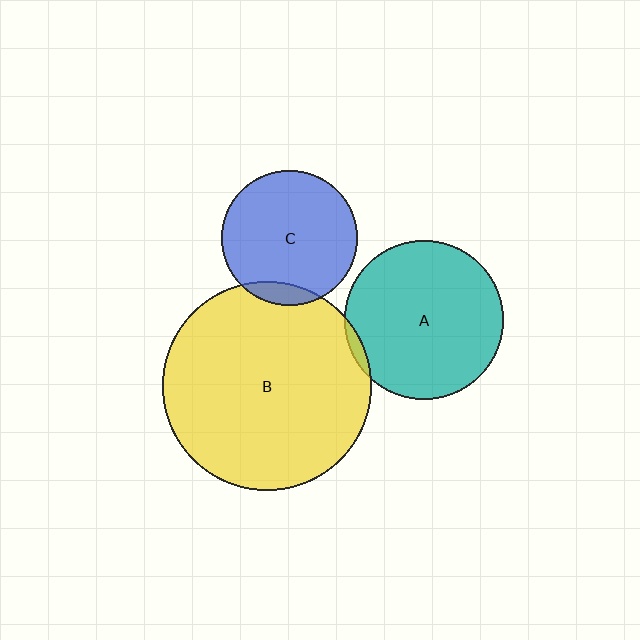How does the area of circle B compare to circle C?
Approximately 2.4 times.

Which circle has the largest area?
Circle B (yellow).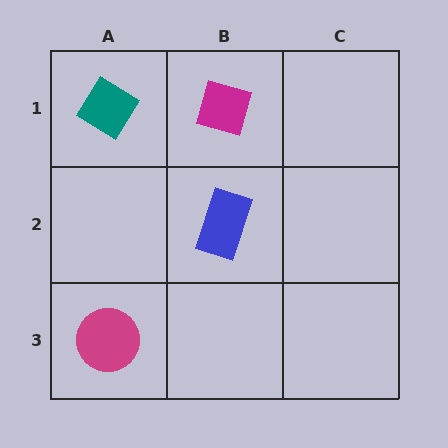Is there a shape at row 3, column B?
No, that cell is empty.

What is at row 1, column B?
A magenta diamond.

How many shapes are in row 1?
2 shapes.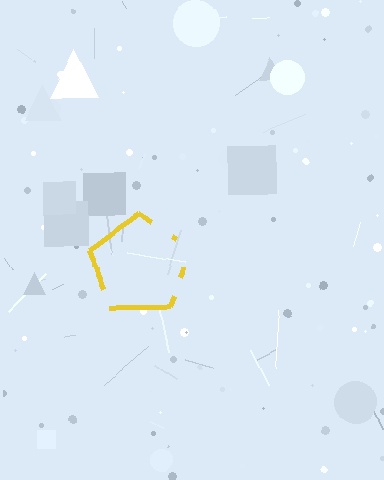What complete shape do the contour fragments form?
The contour fragments form a pentagon.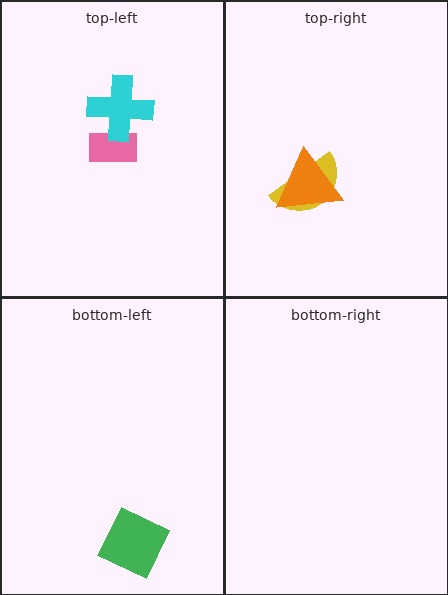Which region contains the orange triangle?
The top-right region.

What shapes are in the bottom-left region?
The green square.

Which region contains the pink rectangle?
The top-left region.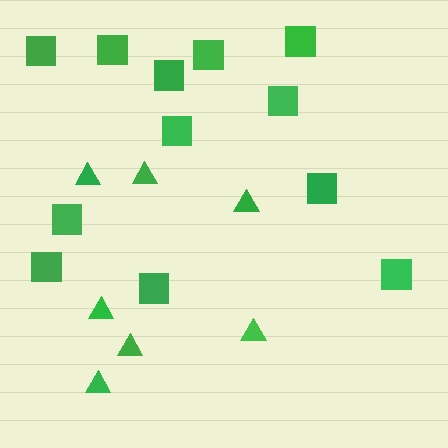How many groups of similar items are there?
There are 2 groups: one group of triangles (7) and one group of squares (12).